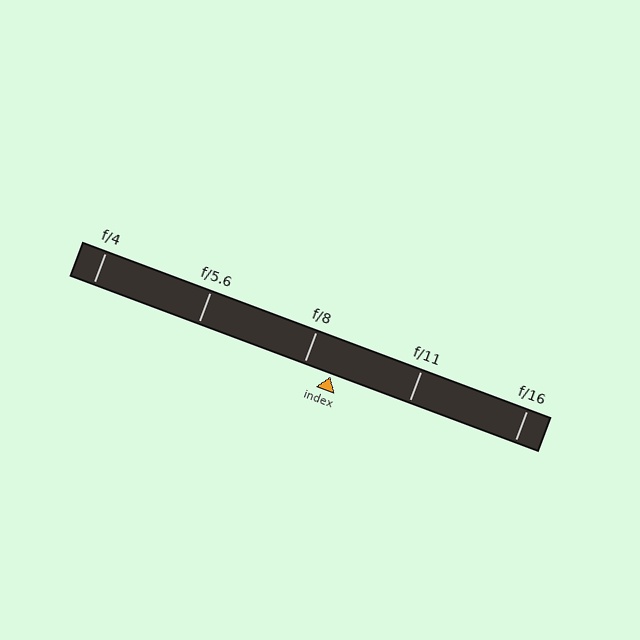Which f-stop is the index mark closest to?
The index mark is closest to f/8.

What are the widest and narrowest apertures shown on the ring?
The widest aperture shown is f/4 and the narrowest is f/16.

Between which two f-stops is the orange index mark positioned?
The index mark is between f/8 and f/11.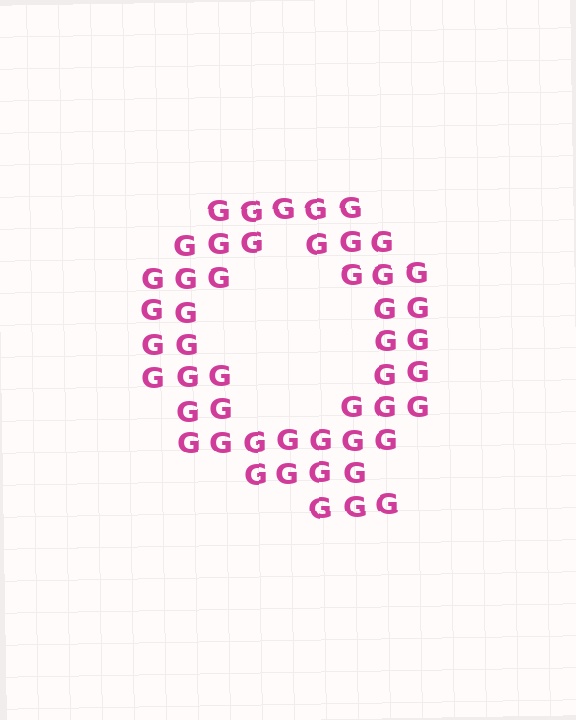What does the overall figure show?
The overall figure shows the letter Q.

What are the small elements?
The small elements are letter G's.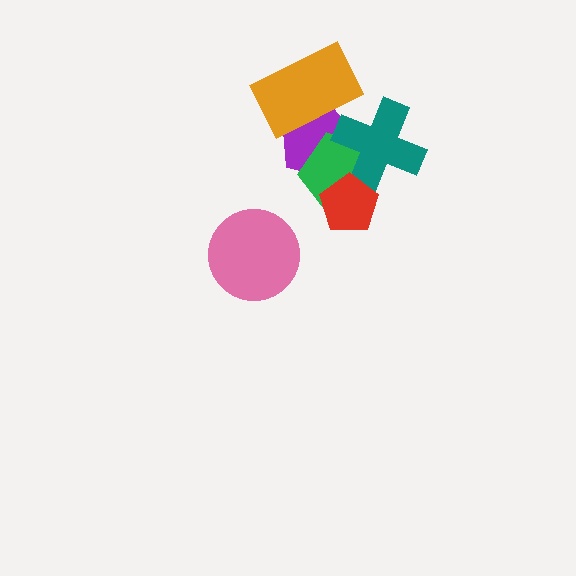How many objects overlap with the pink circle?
0 objects overlap with the pink circle.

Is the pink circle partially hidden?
No, no other shape covers it.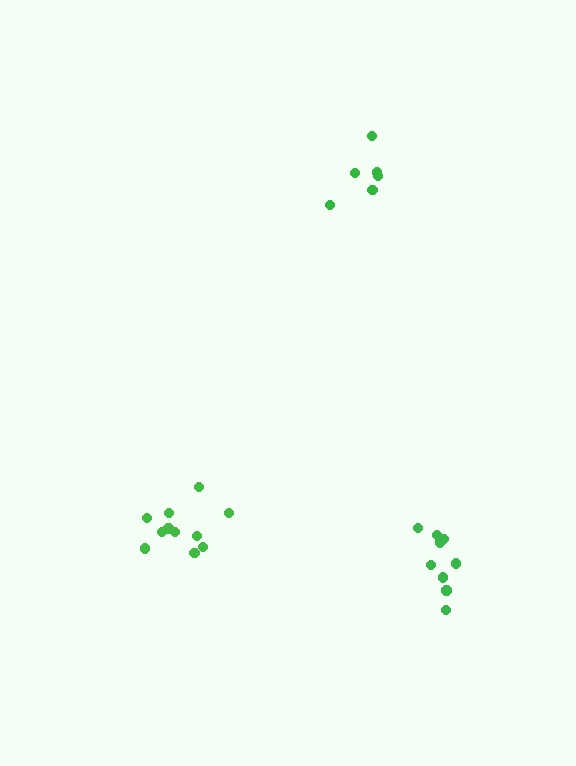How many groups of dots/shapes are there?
There are 3 groups.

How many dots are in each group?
Group 1: 11 dots, Group 2: 6 dots, Group 3: 10 dots (27 total).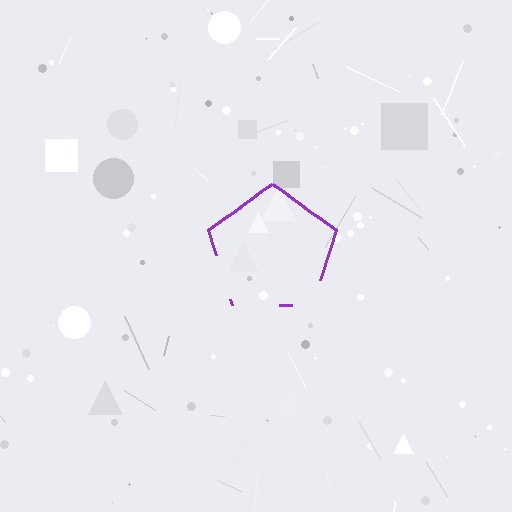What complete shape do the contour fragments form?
The contour fragments form a pentagon.